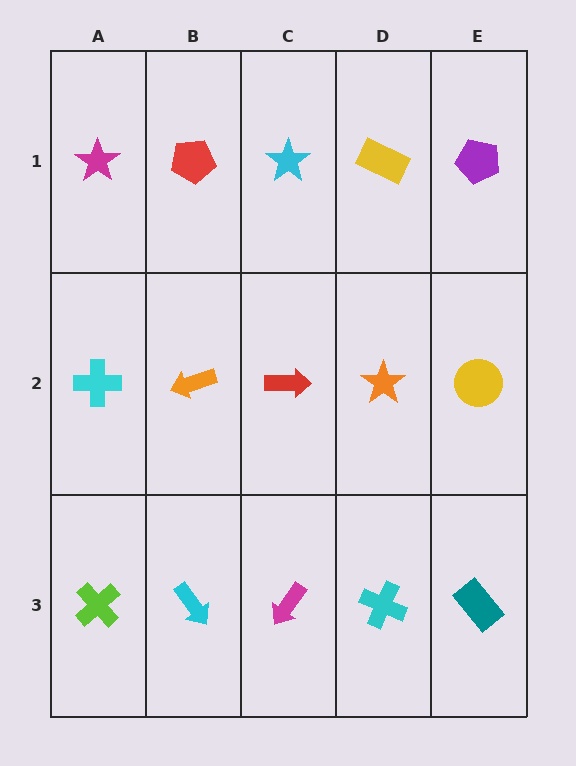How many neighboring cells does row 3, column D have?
3.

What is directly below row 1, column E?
A yellow circle.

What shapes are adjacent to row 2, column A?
A magenta star (row 1, column A), a lime cross (row 3, column A), an orange arrow (row 2, column B).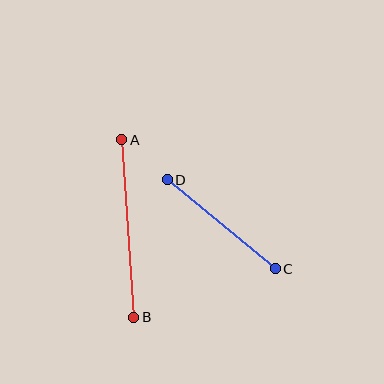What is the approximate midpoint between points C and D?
The midpoint is at approximately (221, 224) pixels.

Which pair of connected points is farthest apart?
Points A and B are farthest apart.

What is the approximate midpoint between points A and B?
The midpoint is at approximately (128, 229) pixels.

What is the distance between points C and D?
The distance is approximately 140 pixels.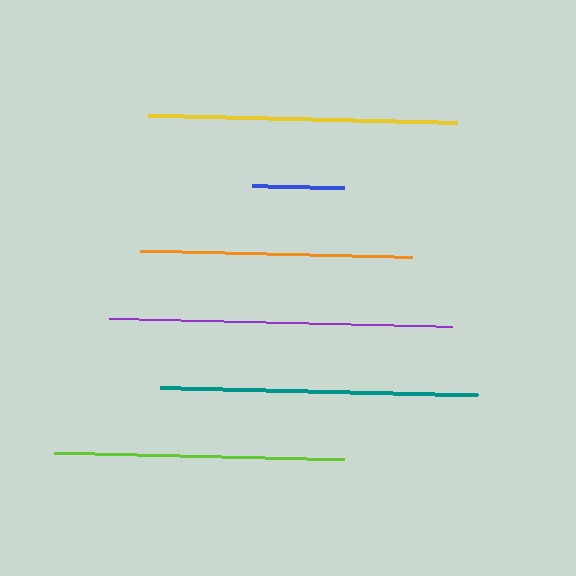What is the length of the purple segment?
The purple segment is approximately 343 pixels long.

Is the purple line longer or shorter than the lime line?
The purple line is longer than the lime line.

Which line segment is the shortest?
The blue line is the shortest at approximately 93 pixels.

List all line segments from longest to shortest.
From longest to shortest: purple, teal, yellow, lime, orange, blue.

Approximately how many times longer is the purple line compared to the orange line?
The purple line is approximately 1.3 times the length of the orange line.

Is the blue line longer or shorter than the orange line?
The orange line is longer than the blue line.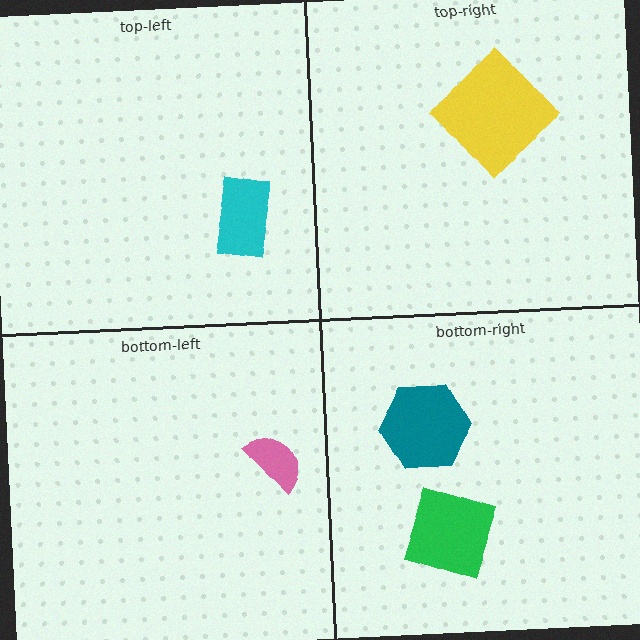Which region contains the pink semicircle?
The bottom-left region.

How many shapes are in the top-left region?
1.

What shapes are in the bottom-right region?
The teal hexagon, the green diamond.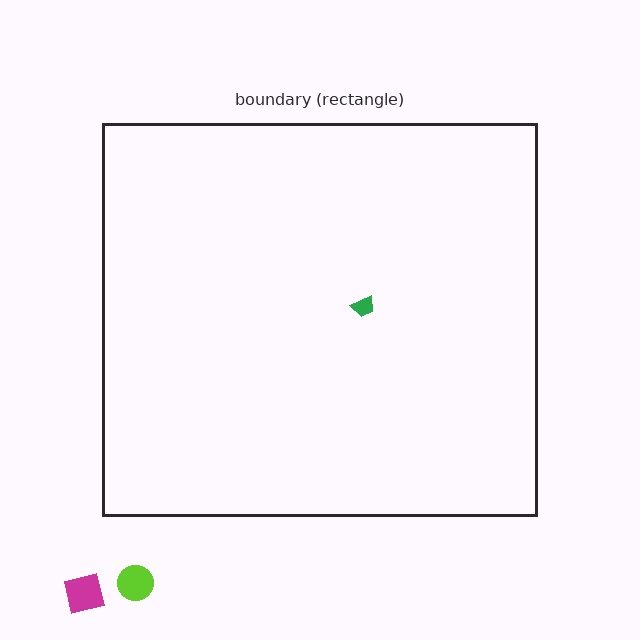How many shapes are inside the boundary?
1 inside, 2 outside.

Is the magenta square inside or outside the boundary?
Outside.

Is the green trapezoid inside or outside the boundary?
Inside.